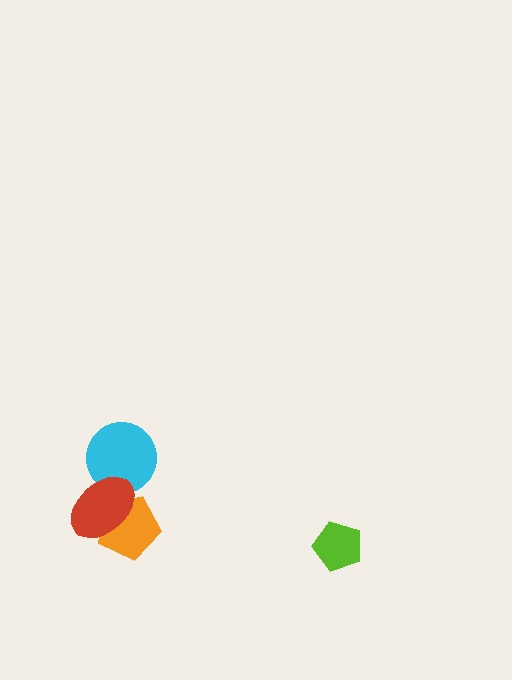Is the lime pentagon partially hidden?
No, no other shape covers it.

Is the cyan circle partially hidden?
Yes, it is partially covered by another shape.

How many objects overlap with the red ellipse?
2 objects overlap with the red ellipse.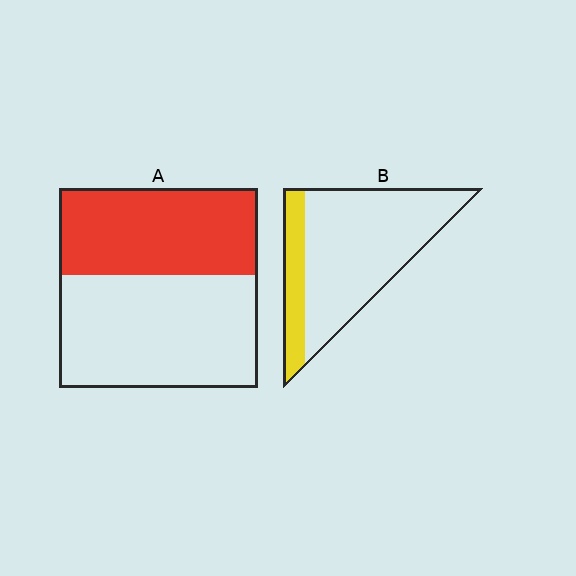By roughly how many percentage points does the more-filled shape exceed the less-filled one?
By roughly 25 percentage points (A over B).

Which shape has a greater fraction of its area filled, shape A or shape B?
Shape A.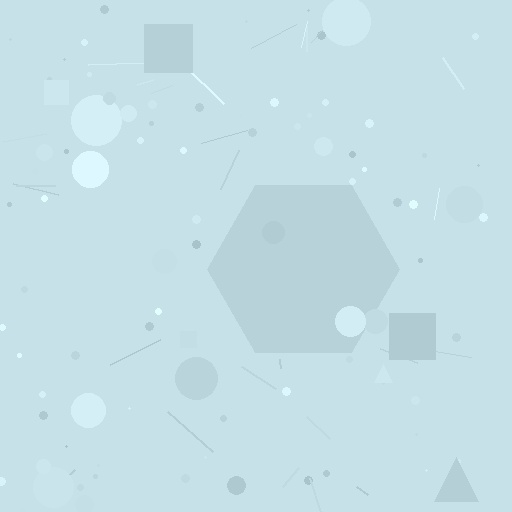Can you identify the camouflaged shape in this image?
The camouflaged shape is a hexagon.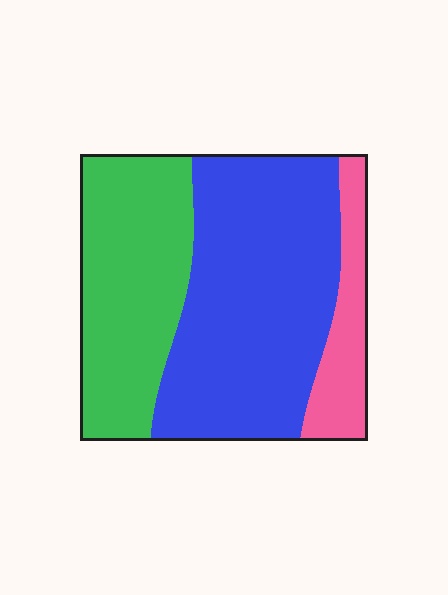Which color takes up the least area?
Pink, at roughly 15%.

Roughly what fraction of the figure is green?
Green covers 34% of the figure.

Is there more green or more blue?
Blue.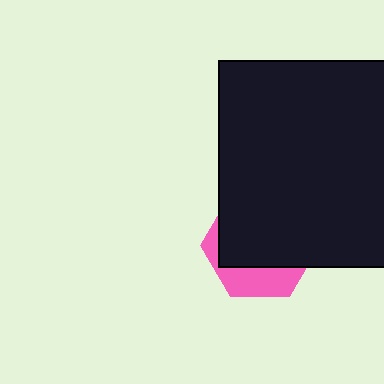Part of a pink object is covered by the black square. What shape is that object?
It is a hexagon.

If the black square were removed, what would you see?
You would see the complete pink hexagon.